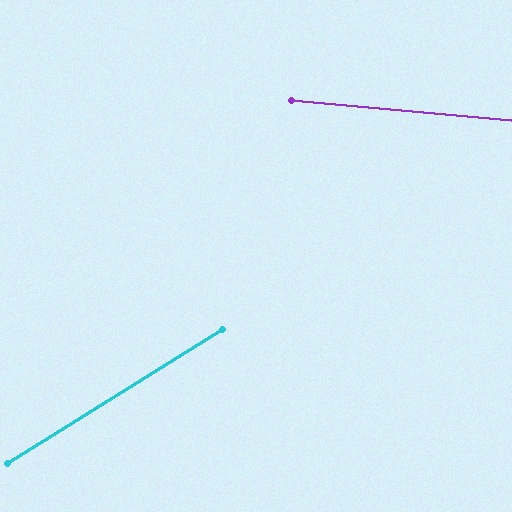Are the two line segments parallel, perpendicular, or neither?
Neither parallel nor perpendicular — they differ by about 37°.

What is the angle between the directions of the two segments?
Approximately 37 degrees.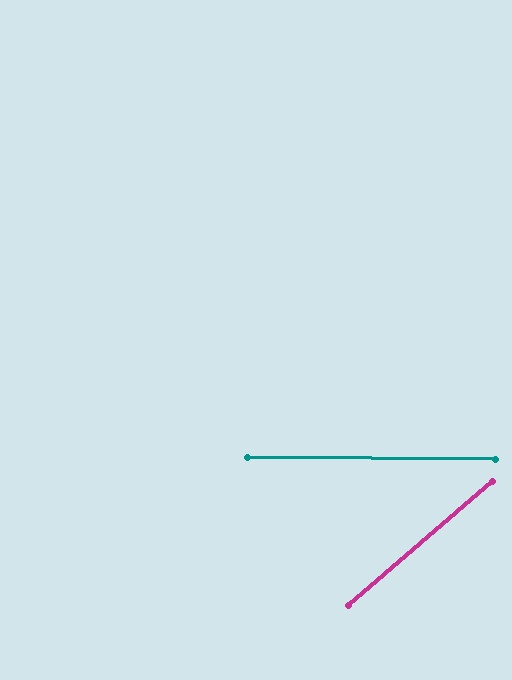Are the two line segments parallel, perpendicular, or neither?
Neither parallel nor perpendicular — they differ by about 41°.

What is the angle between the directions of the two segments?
Approximately 41 degrees.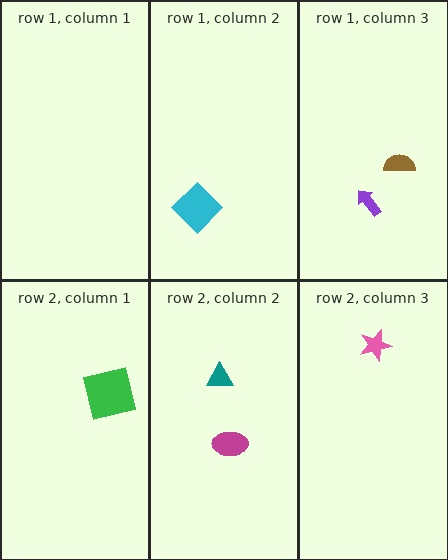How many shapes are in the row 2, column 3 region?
1.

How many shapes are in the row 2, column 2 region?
2.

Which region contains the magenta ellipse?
The row 2, column 2 region.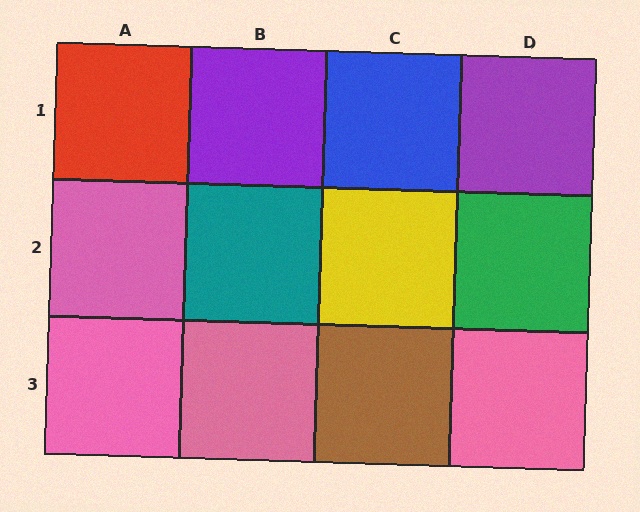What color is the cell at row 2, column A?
Pink.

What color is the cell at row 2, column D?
Green.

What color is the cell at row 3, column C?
Brown.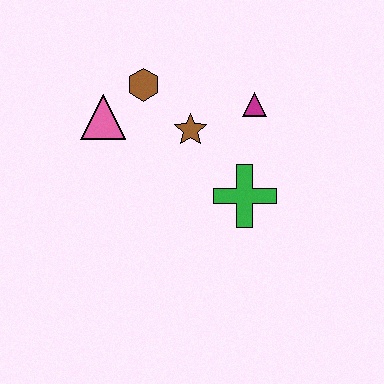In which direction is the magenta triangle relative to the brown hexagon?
The magenta triangle is to the right of the brown hexagon.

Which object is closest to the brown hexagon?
The pink triangle is closest to the brown hexagon.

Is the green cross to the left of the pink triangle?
No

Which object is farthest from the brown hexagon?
The green cross is farthest from the brown hexagon.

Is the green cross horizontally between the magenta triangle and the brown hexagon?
Yes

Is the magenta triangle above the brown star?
Yes